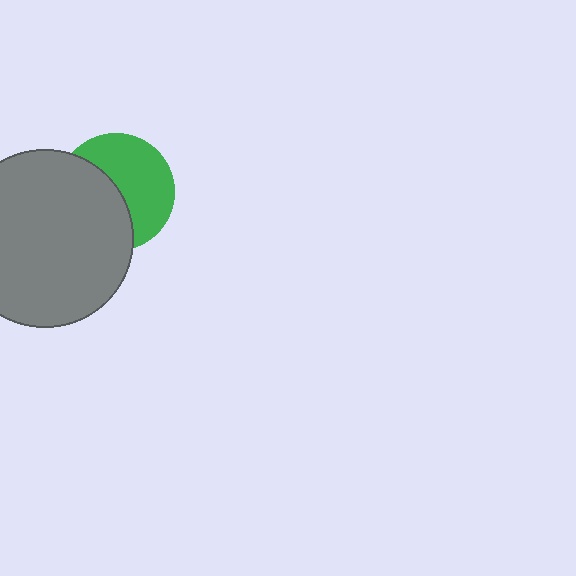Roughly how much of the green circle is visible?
About half of it is visible (roughly 53%).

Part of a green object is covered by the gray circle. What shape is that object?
It is a circle.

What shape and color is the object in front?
The object in front is a gray circle.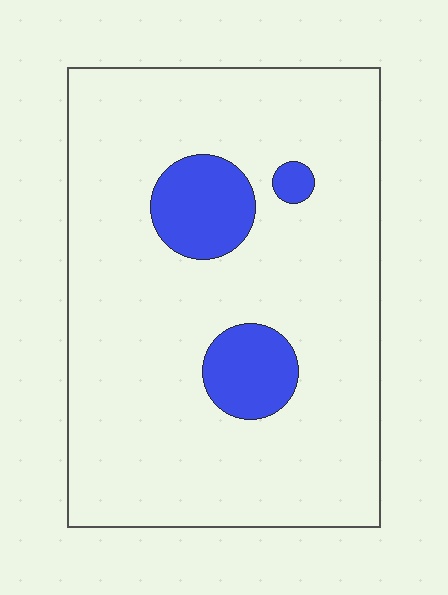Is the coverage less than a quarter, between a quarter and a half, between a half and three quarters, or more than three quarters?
Less than a quarter.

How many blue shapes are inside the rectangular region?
3.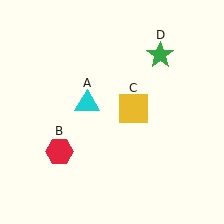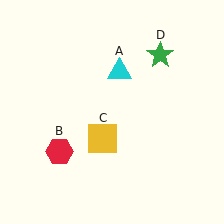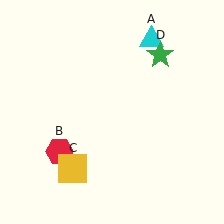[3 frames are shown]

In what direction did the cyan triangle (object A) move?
The cyan triangle (object A) moved up and to the right.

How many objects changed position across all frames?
2 objects changed position: cyan triangle (object A), yellow square (object C).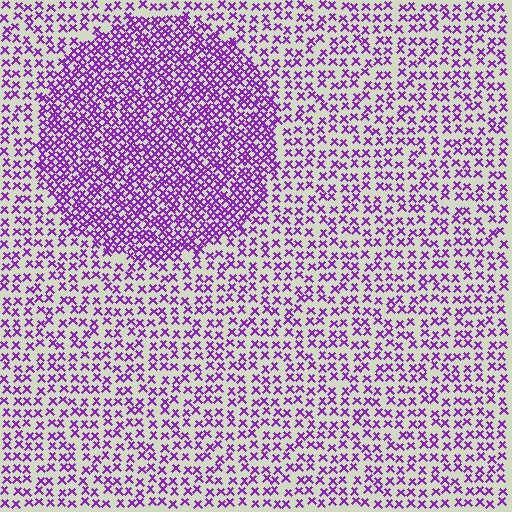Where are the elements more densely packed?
The elements are more densely packed inside the circle boundary.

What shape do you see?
I see a circle.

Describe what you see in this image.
The image contains small purple elements arranged at two different densities. A circle-shaped region is visible where the elements are more densely packed than the surrounding area.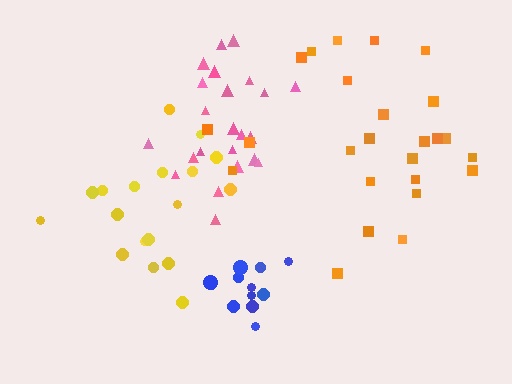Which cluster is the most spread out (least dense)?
Orange.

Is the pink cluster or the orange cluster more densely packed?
Pink.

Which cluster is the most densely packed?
Blue.